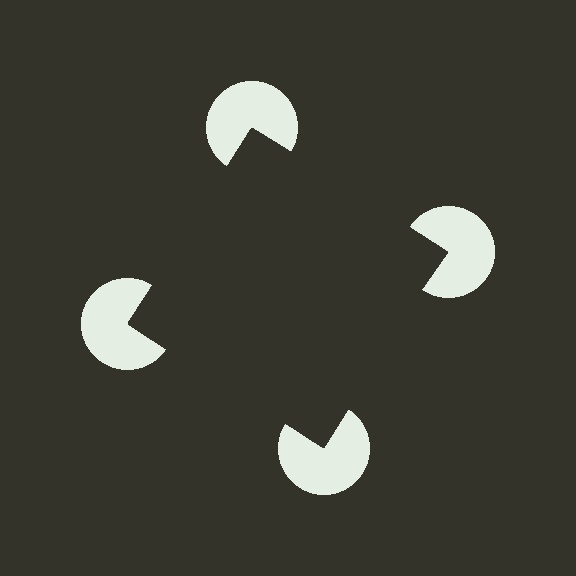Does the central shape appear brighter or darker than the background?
It typically appears slightly darker than the background, even though no actual brightness change is drawn.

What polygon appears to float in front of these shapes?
An illusory square — its edges are inferred from the aligned wedge cuts in the pac-man discs, not physically drawn.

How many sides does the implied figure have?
4 sides.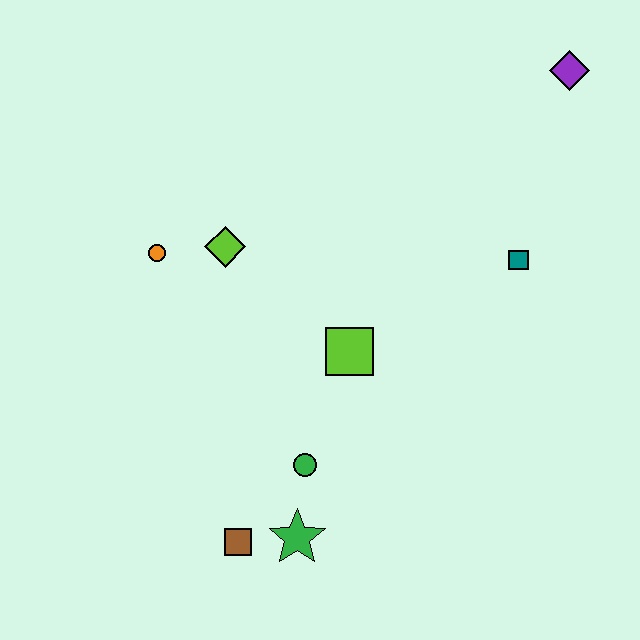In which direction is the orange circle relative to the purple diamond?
The orange circle is to the left of the purple diamond.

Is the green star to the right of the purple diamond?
No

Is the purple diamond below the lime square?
No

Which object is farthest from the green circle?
The purple diamond is farthest from the green circle.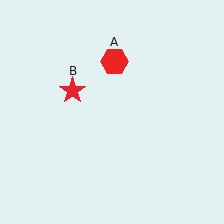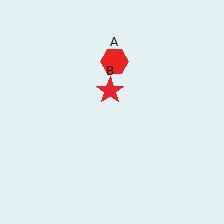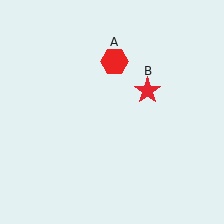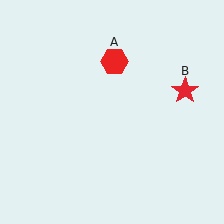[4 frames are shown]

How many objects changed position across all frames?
1 object changed position: red star (object B).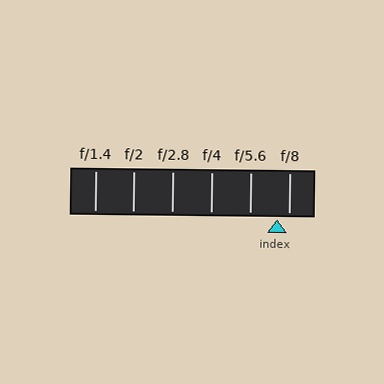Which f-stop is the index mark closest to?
The index mark is closest to f/8.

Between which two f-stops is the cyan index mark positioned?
The index mark is between f/5.6 and f/8.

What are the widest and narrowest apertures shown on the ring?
The widest aperture shown is f/1.4 and the narrowest is f/8.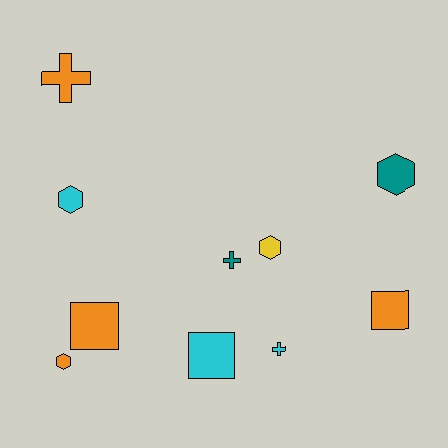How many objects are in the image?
There are 10 objects.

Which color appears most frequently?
Orange, with 4 objects.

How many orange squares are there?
There are 2 orange squares.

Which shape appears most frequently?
Hexagon, with 4 objects.